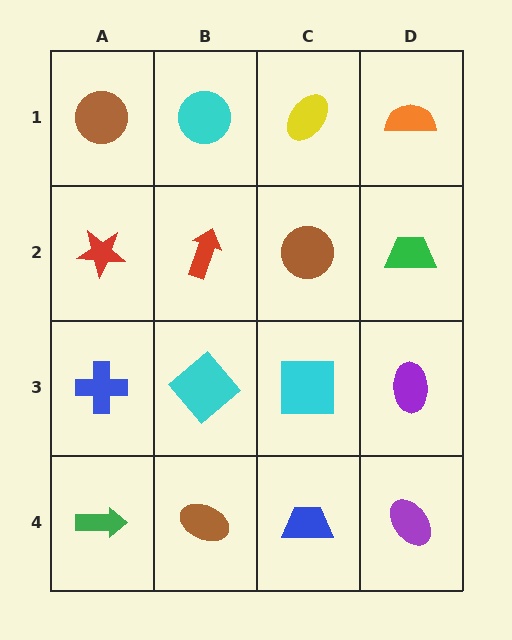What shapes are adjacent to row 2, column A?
A brown circle (row 1, column A), a blue cross (row 3, column A), a red arrow (row 2, column B).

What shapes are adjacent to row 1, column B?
A red arrow (row 2, column B), a brown circle (row 1, column A), a yellow ellipse (row 1, column C).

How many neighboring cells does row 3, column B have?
4.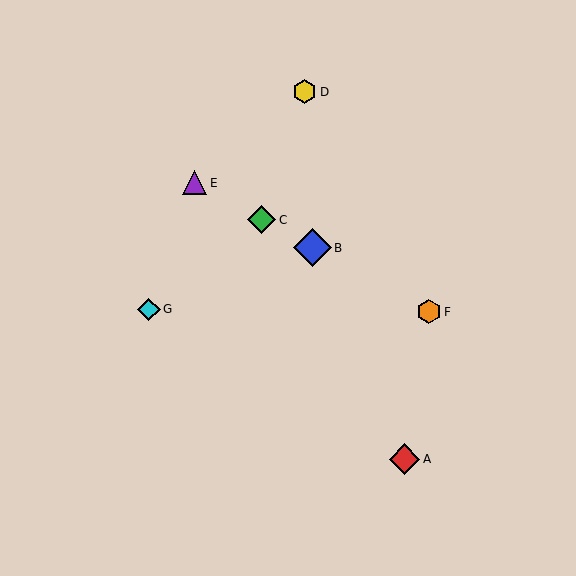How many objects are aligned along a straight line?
4 objects (B, C, E, F) are aligned along a straight line.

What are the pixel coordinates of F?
Object F is at (429, 312).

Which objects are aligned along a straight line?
Objects B, C, E, F are aligned along a straight line.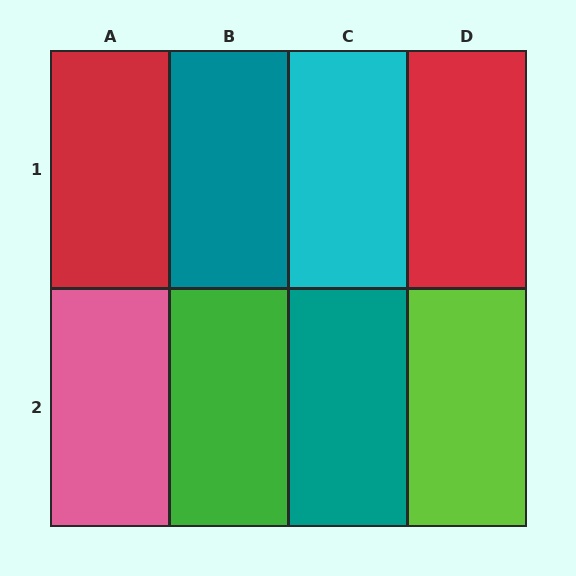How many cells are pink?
1 cell is pink.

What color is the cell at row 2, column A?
Pink.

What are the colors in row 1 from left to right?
Red, teal, cyan, red.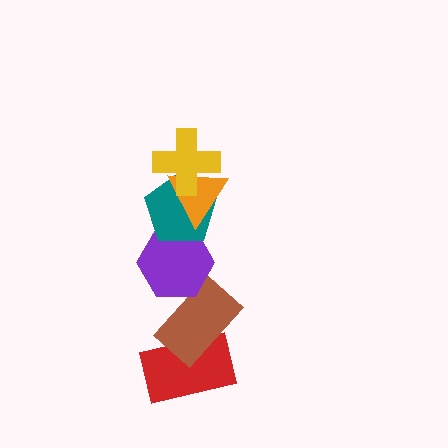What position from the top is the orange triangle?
The orange triangle is 2nd from the top.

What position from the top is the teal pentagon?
The teal pentagon is 3rd from the top.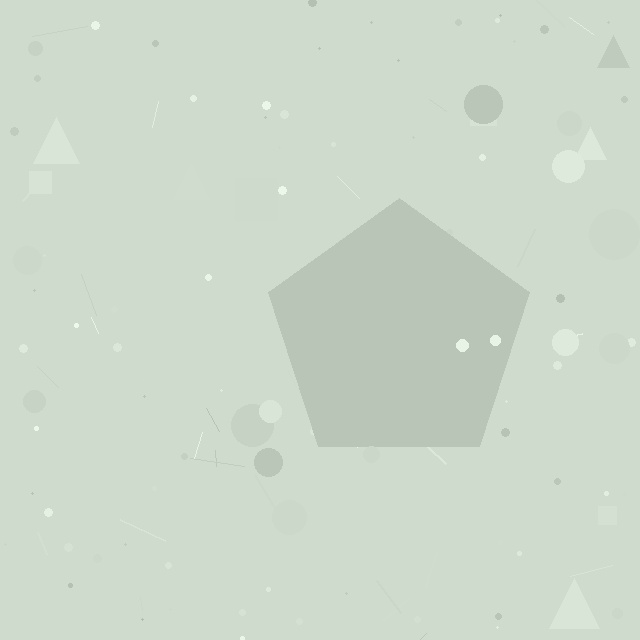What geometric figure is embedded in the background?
A pentagon is embedded in the background.